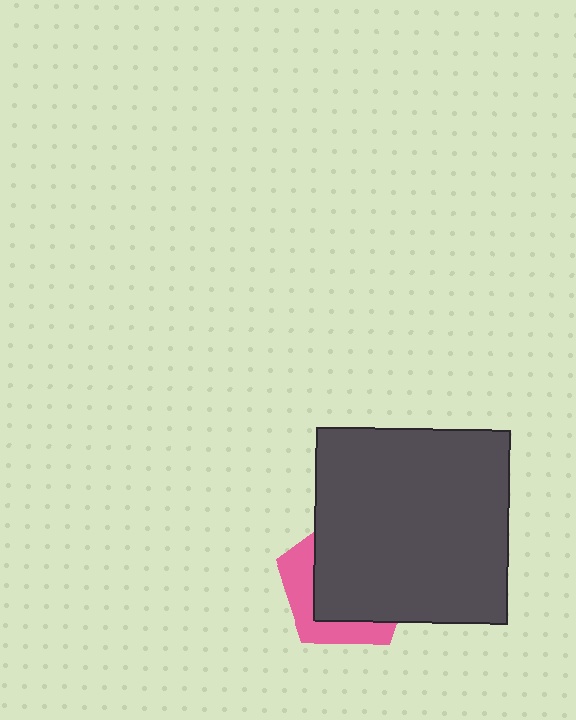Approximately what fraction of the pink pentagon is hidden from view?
Roughly 67% of the pink pentagon is hidden behind the dark gray square.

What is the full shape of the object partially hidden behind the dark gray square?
The partially hidden object is a pink pentagon.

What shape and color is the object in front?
The object in front is a dark gray square.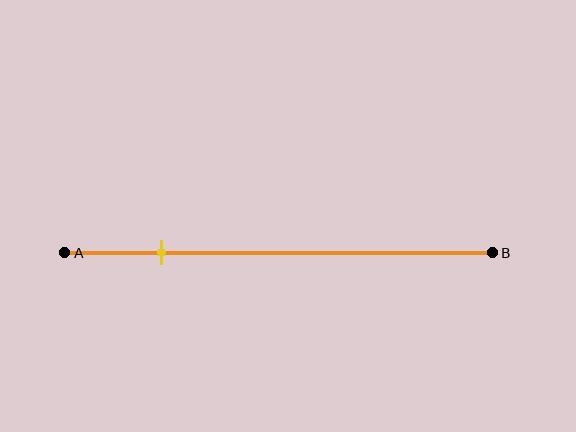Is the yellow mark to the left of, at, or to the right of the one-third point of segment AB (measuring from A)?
The yellow mark is to the left of the one-third point of segment AB.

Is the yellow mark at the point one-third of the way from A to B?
No, the mark is at about 25% from A, not at the 33% one-third point.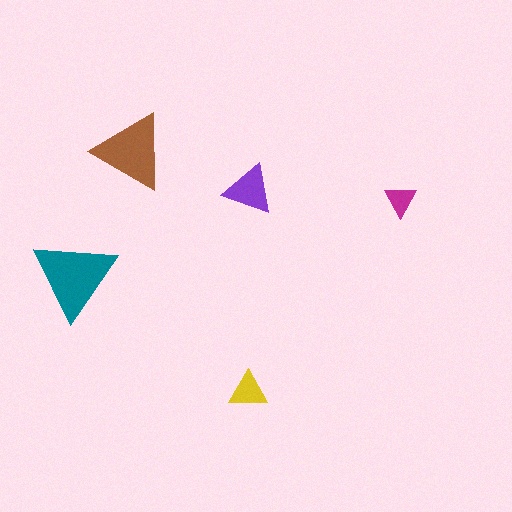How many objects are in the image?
There are 5 objects in the image.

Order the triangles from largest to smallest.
the teal one, the brown one, the purple one, the yellow one, the magenta one.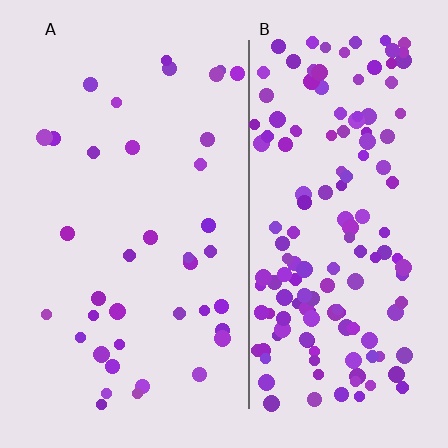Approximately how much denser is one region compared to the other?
Approximately 4.0× — region B over region A.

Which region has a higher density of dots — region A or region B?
B (the right).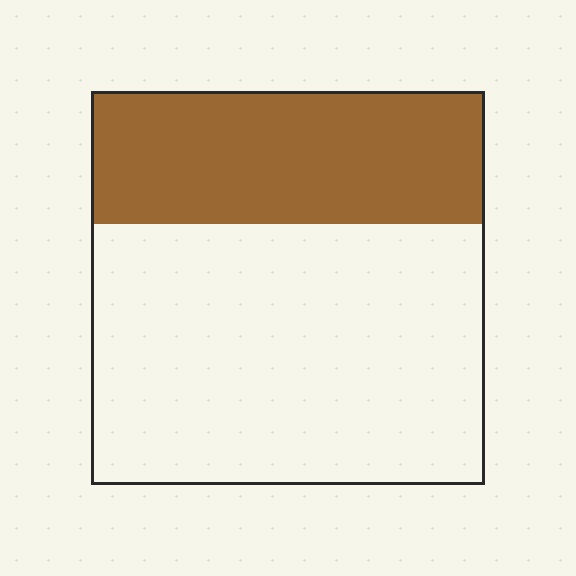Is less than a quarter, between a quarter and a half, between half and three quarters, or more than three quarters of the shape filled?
Between a quarter and a half.